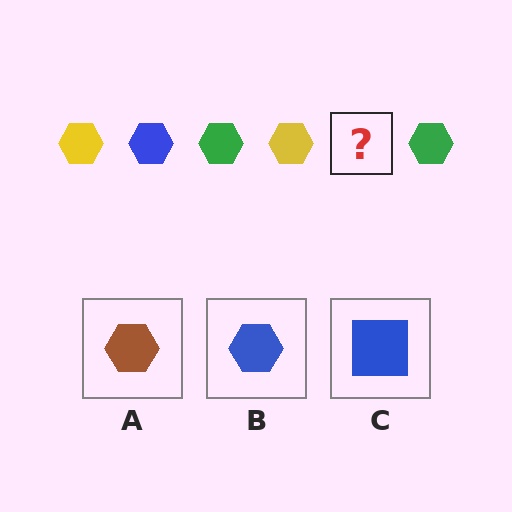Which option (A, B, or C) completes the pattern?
B.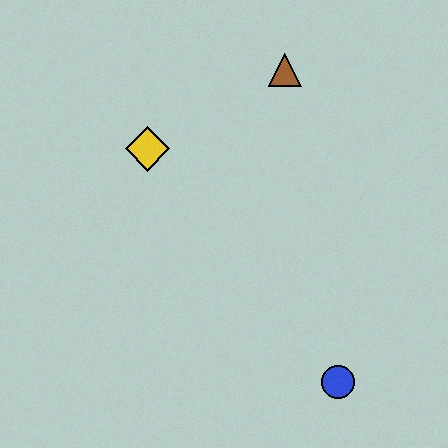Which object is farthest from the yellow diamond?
The blue circle is farthest from the yellow diamond.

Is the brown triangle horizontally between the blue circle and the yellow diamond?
Yes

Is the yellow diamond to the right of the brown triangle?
No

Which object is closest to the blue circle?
The yellow diamond is closest to the blue circle.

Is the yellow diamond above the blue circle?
Yes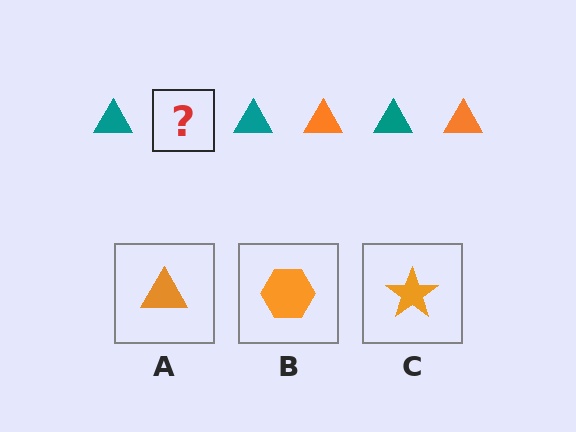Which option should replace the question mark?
Option A.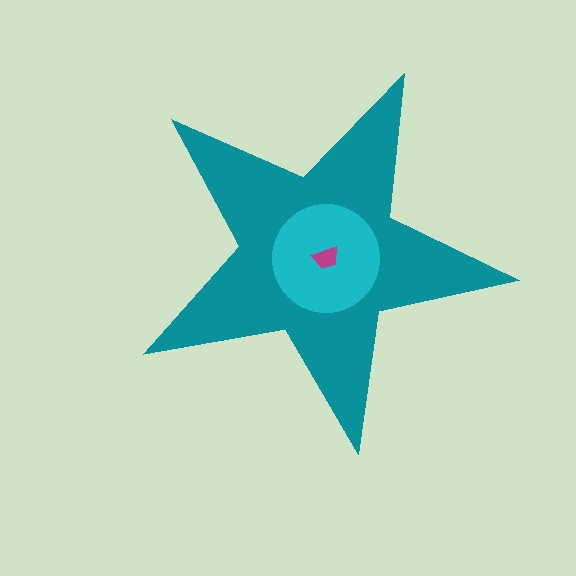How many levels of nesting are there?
3.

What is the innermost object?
The magenta trapezoid.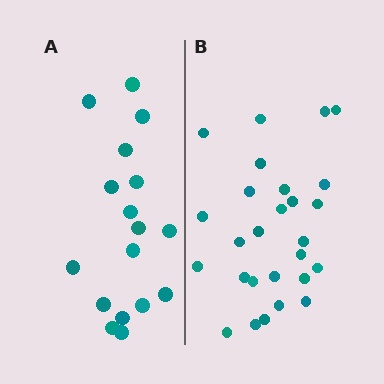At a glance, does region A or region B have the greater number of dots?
Region B (the right region) has more dots.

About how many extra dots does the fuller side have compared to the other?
Region B has roughly 10 or so more dots than region A.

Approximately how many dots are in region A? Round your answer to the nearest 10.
About 20 dots. (The exact count is 17, which rounds to 20.)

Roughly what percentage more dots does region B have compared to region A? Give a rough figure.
About 60% more.